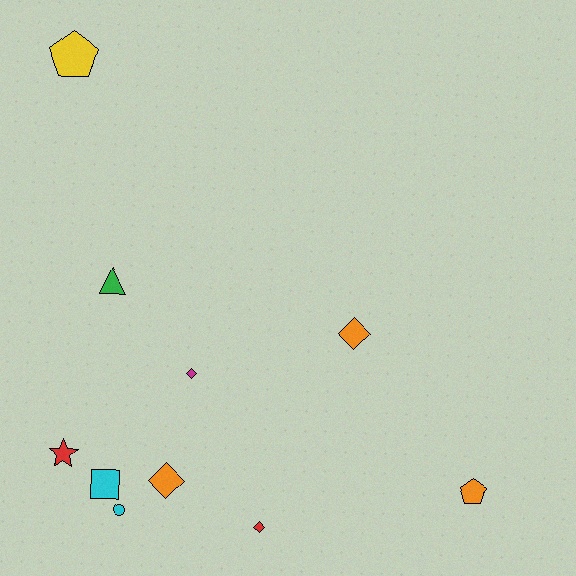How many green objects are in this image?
There is 1 green object.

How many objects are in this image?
There are 10 objects.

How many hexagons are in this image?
There are no hexagons.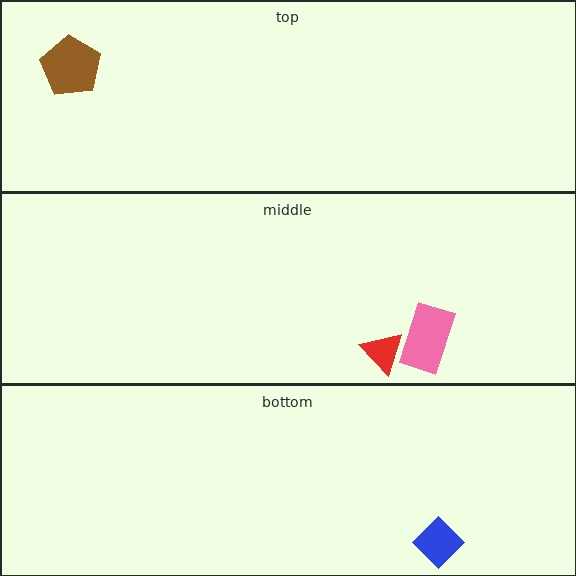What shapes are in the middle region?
The red triangle, the pink rectangle.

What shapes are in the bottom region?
The blue diamond.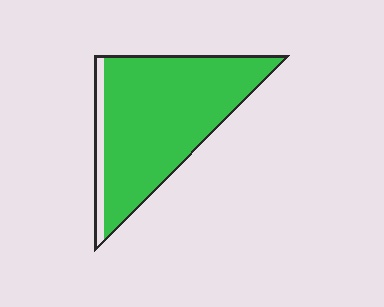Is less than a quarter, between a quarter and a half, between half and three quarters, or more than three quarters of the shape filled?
More than three quarters.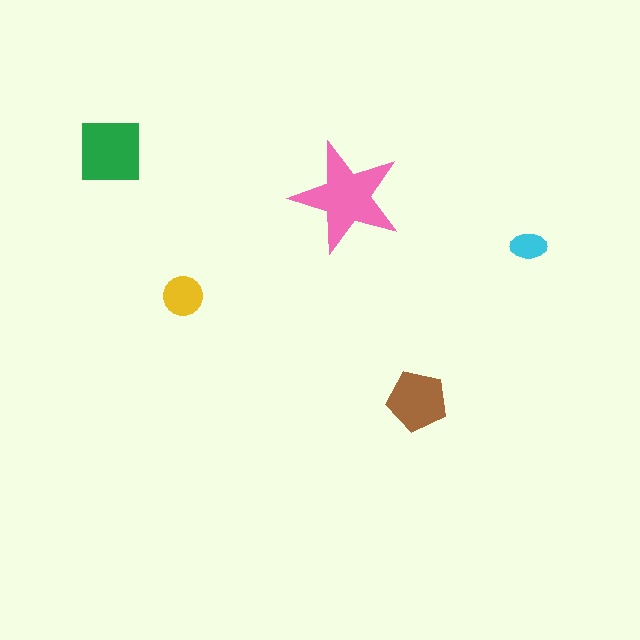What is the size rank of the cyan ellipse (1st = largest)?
5th.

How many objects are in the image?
There are 5 objects in the image.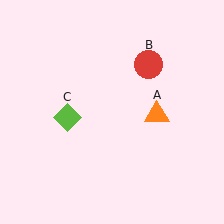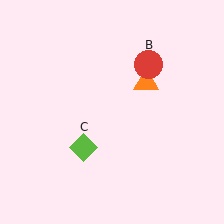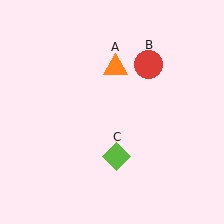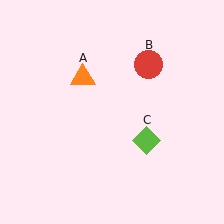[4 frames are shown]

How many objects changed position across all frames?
2 objects changed position: orange triangle (object A), lime diamond (object C).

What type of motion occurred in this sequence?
The orange triangle (object A), lime diamond (object C) rotated counterclockwise around the center of the scene.